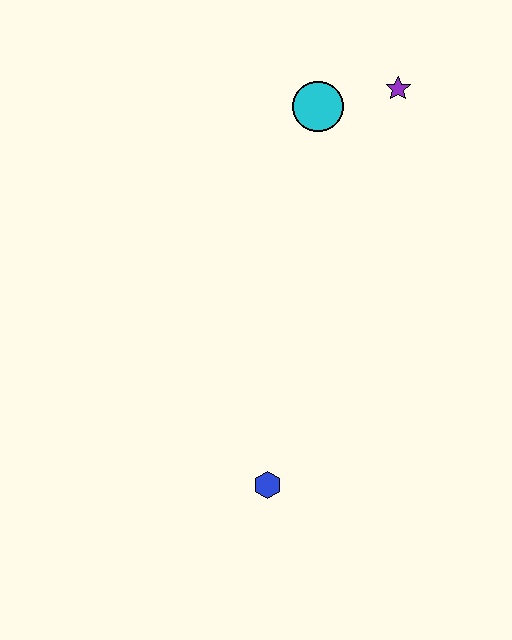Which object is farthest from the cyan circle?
The blue hexagon is farthest from the cyan circle.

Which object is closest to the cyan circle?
The purple star is closest to the cyan circle.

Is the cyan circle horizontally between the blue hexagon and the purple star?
Yes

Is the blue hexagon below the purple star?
Yes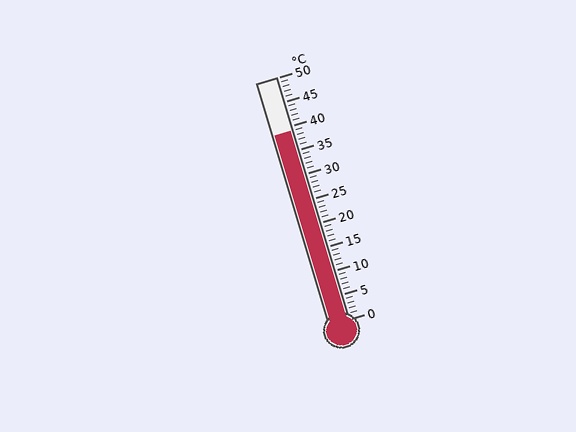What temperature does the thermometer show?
The thermometer shows approximately 39°C.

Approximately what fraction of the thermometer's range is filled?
The thermometer is filled to approximately 80% of its range.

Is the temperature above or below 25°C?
The temperature is above 25°C.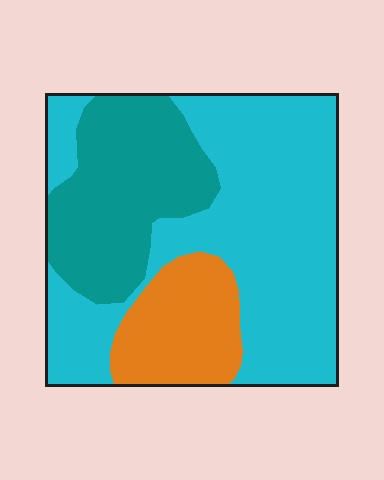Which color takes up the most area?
Cyan, at roughly 55%.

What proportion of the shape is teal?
Teal takes up about one quarter (1/4) of the shape.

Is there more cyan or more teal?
Cyan.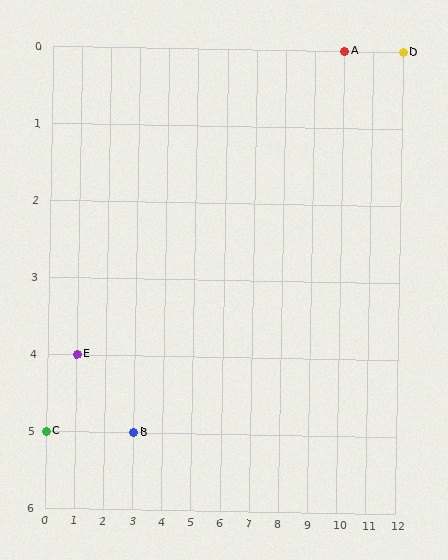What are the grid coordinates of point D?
Point D is at grid coordinates (12, 0).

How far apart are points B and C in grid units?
Points B and C are 3 columns apart.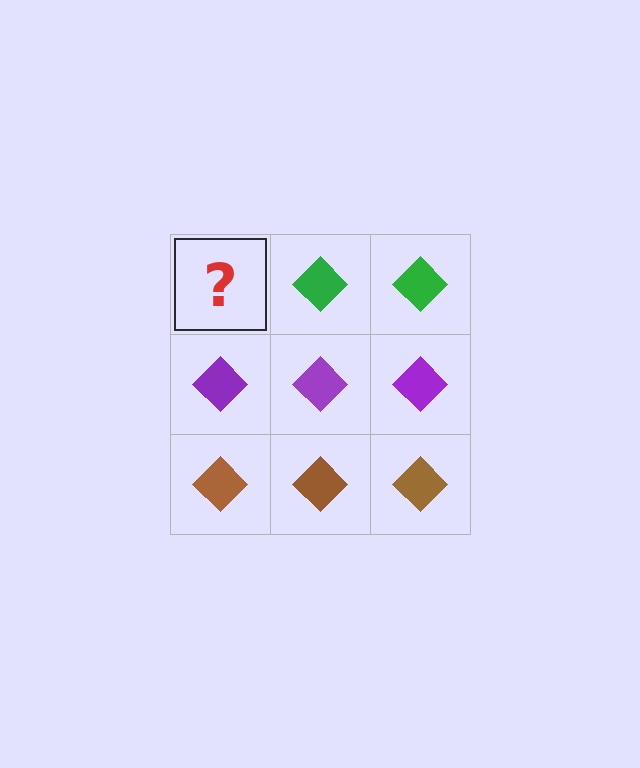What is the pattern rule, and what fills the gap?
The rule is that each row has a consistent color. The gap should be filled with a green diamond.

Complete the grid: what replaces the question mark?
The question mark should be replaced with a green diamond.